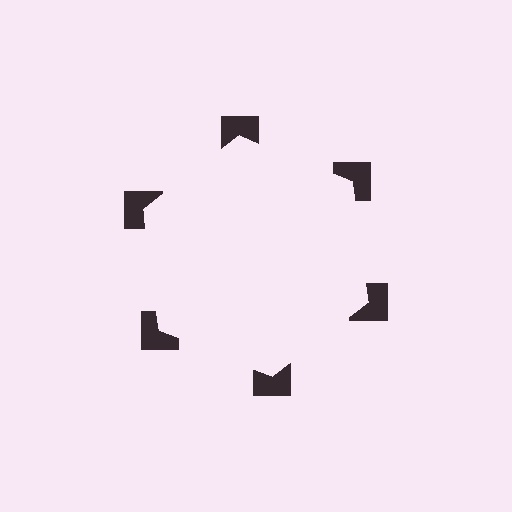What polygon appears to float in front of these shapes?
An illusory hexagon — its edges are inferred from the aligned wedge cuts in the notched squares, not physically drawn.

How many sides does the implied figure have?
6 sides.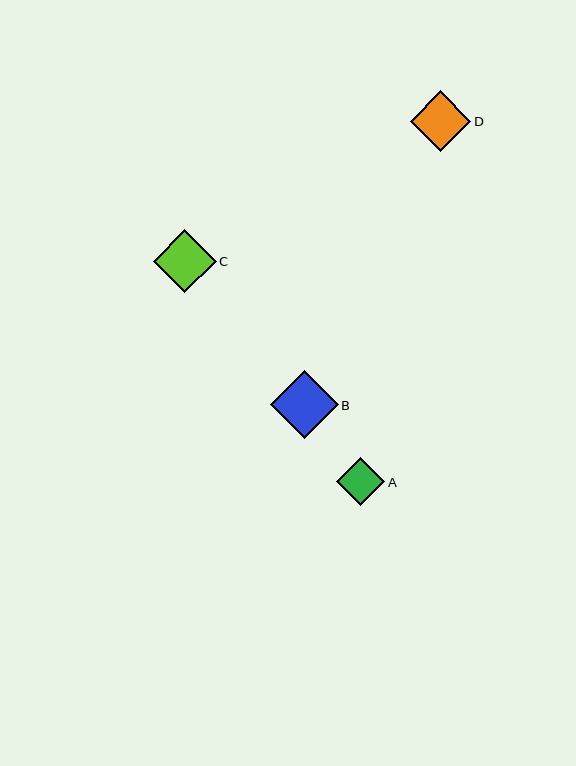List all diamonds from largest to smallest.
From largest to smallest: B, C, D, A.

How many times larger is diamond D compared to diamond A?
Diamond D is approximately 1.3 times the size of diamond A.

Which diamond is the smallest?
Diamond A is the smallest with a size of approximately 48 pixels.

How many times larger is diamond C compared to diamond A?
Diamond C is approximately 1.3 times the size of diamond A.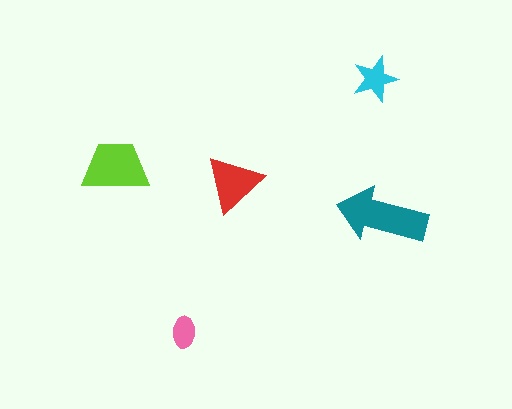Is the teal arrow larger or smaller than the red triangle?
Larger.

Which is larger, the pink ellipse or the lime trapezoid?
The lime trapezoid.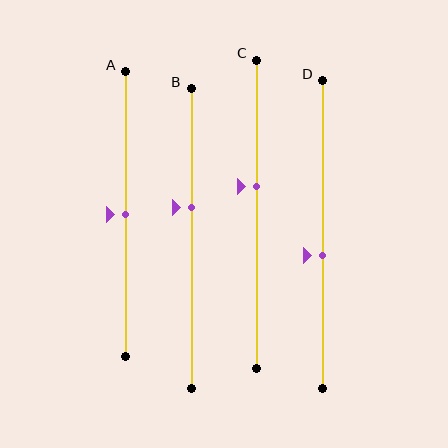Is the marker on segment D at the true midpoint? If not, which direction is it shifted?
No, the marker on segment D is shifted downward by about 7% of the segment length.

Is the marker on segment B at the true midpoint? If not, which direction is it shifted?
No, the marker on segment B is shifted upward by about 10% of the segment length.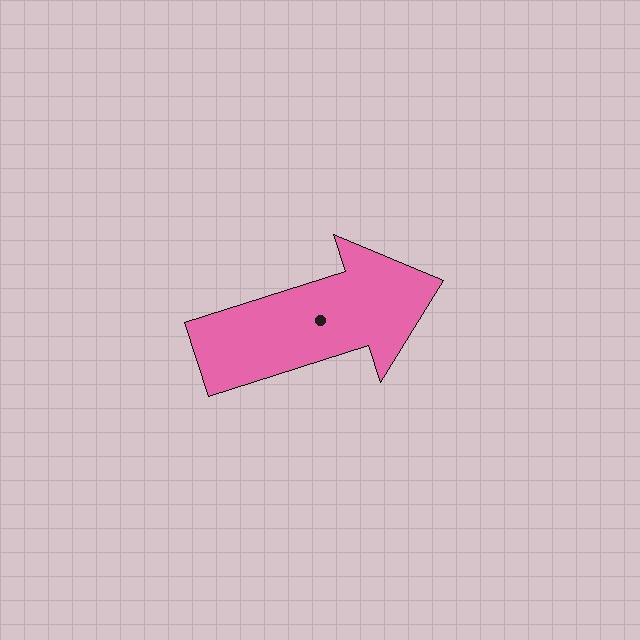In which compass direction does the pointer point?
East.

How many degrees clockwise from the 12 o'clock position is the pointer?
Approximately 72 degrees.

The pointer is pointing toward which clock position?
Roughly 2 o'clock.